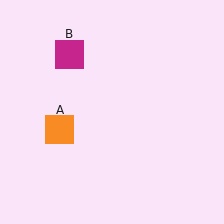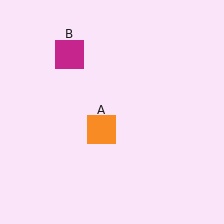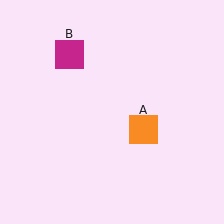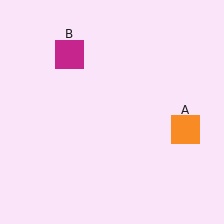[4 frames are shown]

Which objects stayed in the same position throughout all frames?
Magenta square (object B) remained stationary.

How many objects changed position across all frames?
1 object changed position: orange square (object A).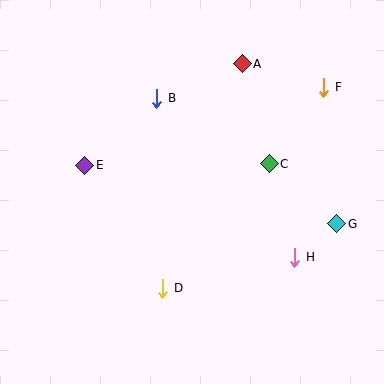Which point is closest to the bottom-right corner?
Point H is closest to the bottom-right corner.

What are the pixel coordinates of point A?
Point A is at (242, 64).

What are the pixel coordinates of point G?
Point G is at (337, 224).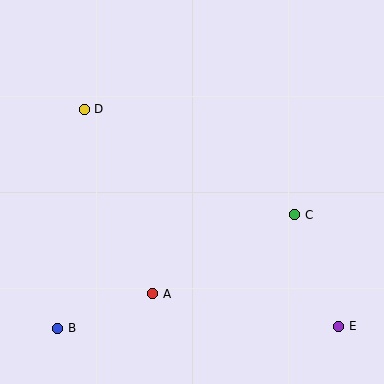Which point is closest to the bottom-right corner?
Point E is closest to the bottom-right corner.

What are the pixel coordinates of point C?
Point C is at (295, 215).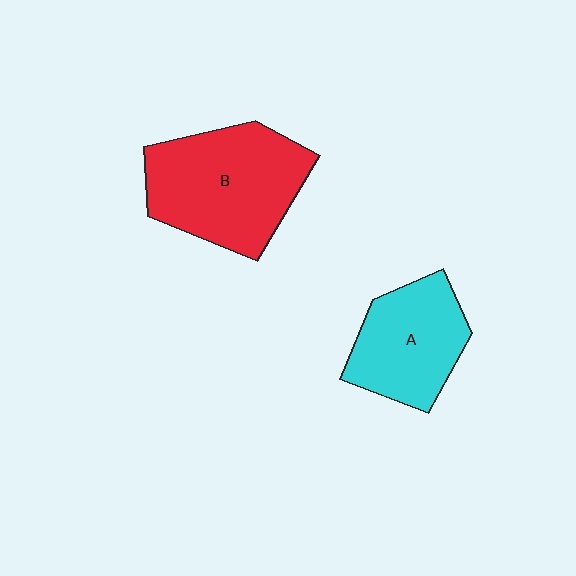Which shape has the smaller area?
Shape A (cyan).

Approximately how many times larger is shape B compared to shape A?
Approximately 1.4 times.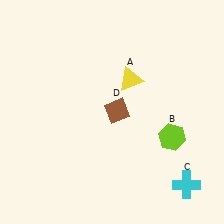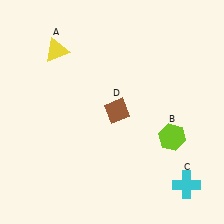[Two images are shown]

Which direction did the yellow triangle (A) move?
The yellow triangle (A) moved left.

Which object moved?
The yellow triangle (A) moved left.